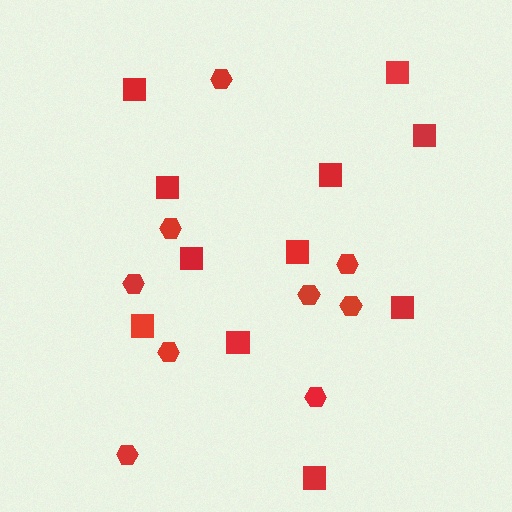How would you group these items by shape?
There are 2 groups: one group of hexagons (9) and one group of squares (11).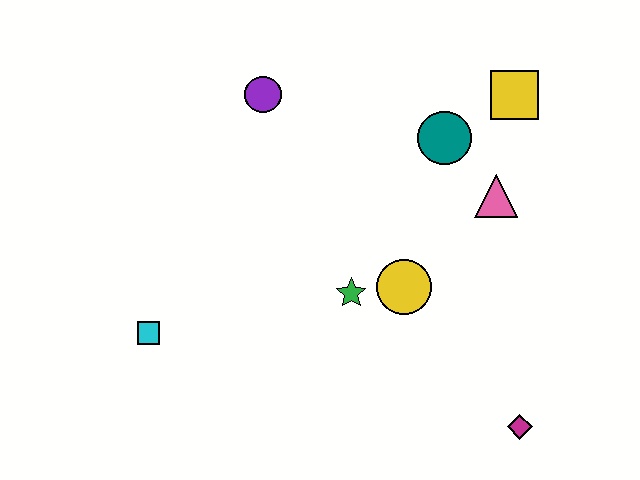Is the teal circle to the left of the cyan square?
No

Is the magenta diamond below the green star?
Yes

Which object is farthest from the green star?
The yellow square is farthest from the green star.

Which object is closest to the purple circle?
The teal circle is closest to the purple circle.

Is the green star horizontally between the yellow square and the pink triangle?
No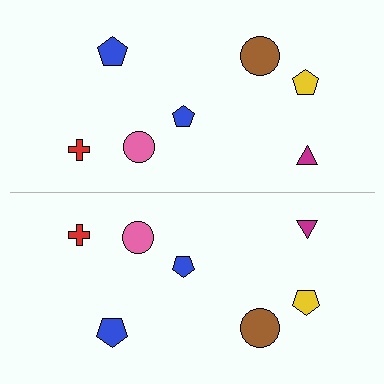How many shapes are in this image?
There are 14 shapes in this image.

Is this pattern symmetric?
Yes, this pattern has bilateral (reflection) symmetry.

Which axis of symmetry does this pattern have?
The pattern has a horizontal axis of symmetry running through the center of the image.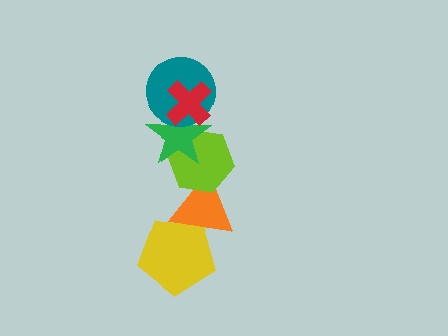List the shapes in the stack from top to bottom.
From top to bottom: the red cross, the teal circle, the green star, the lime hexagon, the orange triangle, the yellow pentagon.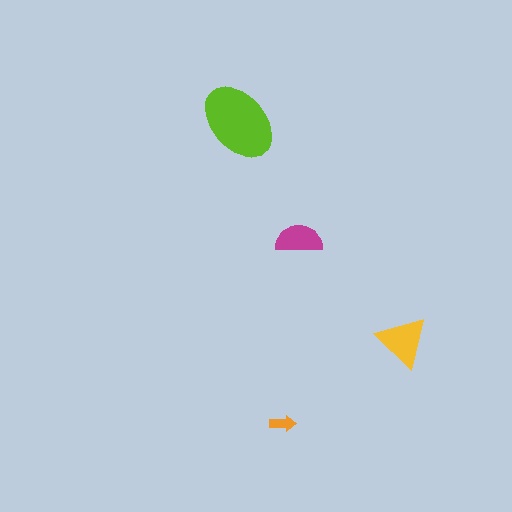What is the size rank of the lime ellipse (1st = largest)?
1st.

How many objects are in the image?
There are 4 objects in the image.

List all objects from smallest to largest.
The orange arrow, the magenta semicircle, the yellow triangle, the lime ellipse.